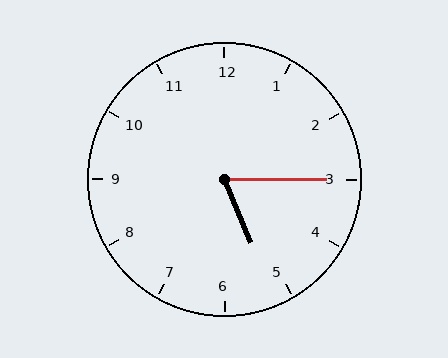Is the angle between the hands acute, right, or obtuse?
It is acute.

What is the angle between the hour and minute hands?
Approximately 68 degrees.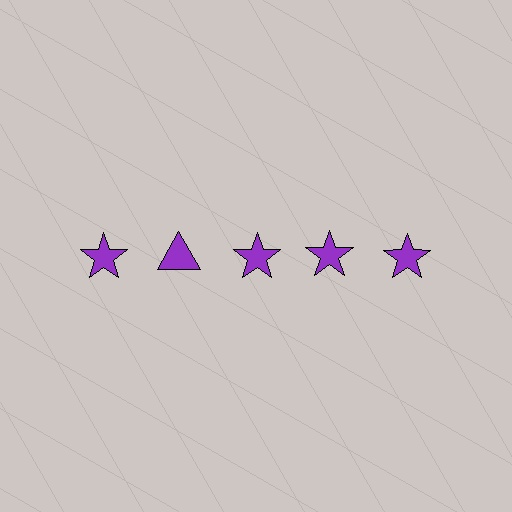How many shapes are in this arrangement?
There are 5 shapes arranged in a grid pattern.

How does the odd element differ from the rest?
It has a different shape: triangle instead of star.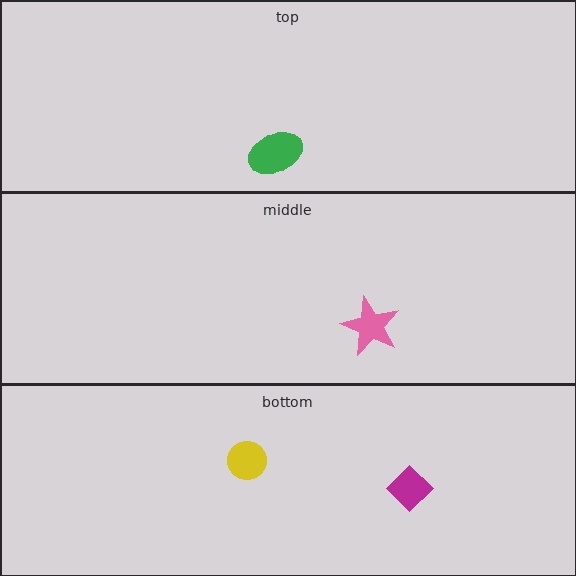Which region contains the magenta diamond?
The bottom region.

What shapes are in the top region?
The green ellipse.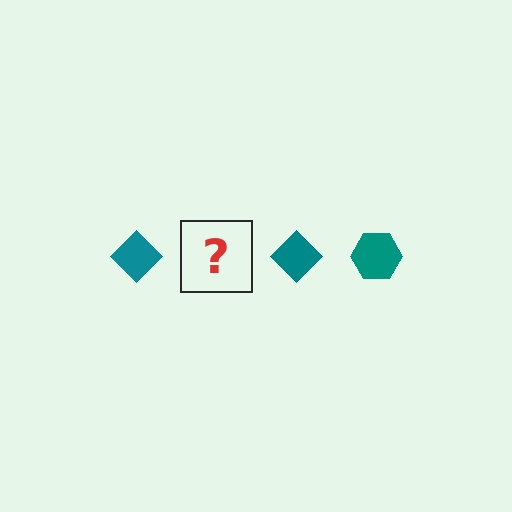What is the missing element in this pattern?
The missing element is a teal hexagon.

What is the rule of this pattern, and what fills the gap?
The rule is that the pattern cycles through diamond, hexagon shapes in teal. The gap should be filled with a teal hexagon.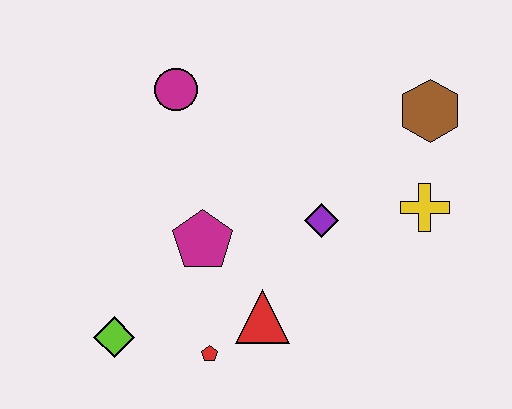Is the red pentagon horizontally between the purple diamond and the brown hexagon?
No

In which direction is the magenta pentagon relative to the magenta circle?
The magenta pentagon is below the magenta circle.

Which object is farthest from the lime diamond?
The brown hexagon is farthest from the lime diamond.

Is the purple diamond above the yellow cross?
No